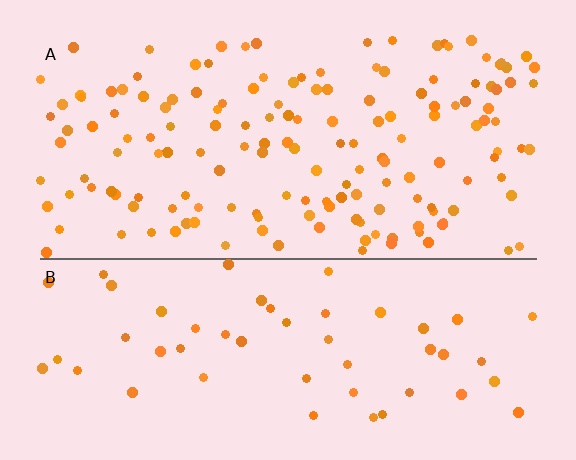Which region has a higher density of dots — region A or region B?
A (the top).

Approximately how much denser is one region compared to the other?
Approximately 2.9× — region A over region B.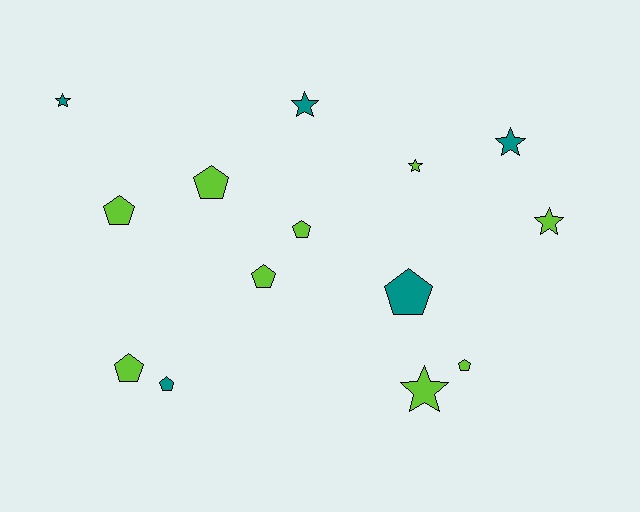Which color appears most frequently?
Lime, with 9 objects.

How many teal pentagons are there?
There are 2 teal pentagons.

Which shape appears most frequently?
Pentagon, with 8 objects.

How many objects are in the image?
There are 14 objects.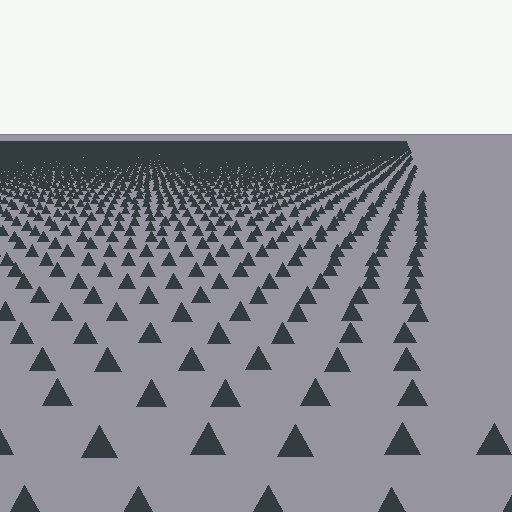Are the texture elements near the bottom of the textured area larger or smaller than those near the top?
Larger. Near the bottom, elements are closer to the viewer and appear at a bigger on-screen size.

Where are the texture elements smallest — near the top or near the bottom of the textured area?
Near the top.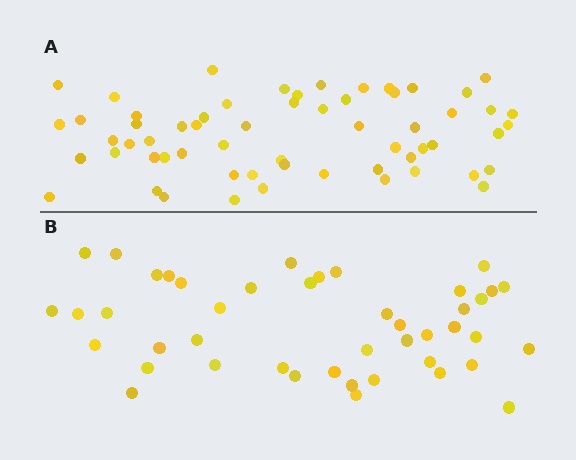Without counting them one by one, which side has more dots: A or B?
Region A (the top region) has more dots.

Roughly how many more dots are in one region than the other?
Region A has approximately 15 more dots than region B.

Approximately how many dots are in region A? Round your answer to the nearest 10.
About 60 dots.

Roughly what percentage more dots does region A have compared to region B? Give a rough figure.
About 35% more.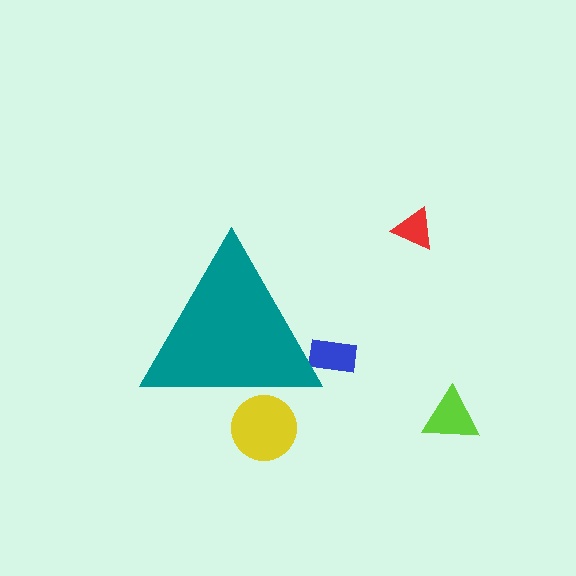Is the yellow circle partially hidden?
Yes, the yellow circle is partially hidden behind the teal triangle.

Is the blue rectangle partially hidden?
Yes, the blue rectangle is partially hidden behind the teal triangle.